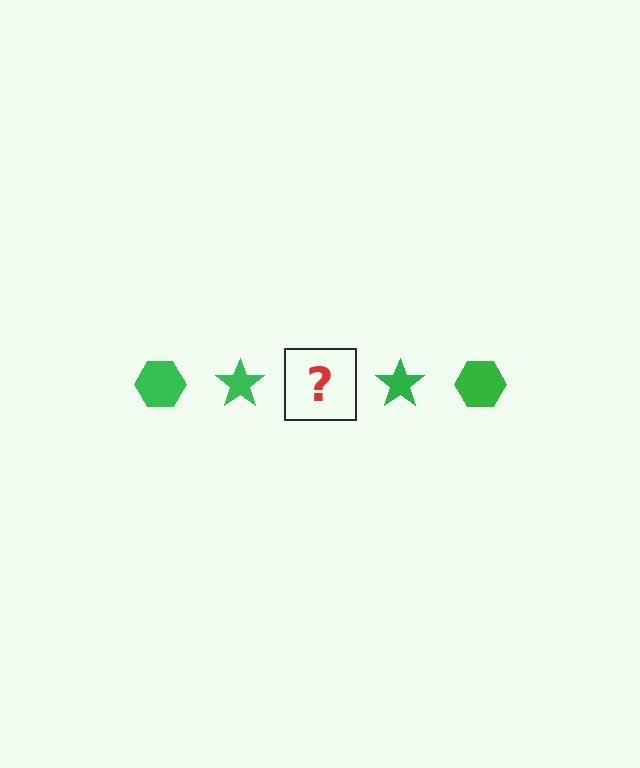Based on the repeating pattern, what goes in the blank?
The blank should be a green hexagon.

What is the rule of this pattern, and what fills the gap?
The rule is that the pattern cycles through hexagon, star shapes in green. The gap should be filled with a green hexagon.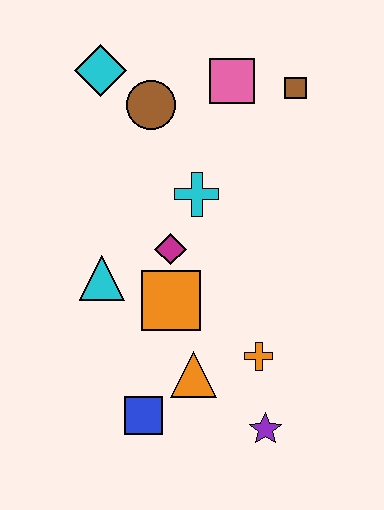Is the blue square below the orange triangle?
Yes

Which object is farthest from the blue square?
The brown square is farthest from the blue square.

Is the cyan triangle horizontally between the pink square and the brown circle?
No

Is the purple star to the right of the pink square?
Yes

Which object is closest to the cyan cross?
The magenta diamond is closest to the cyan cross.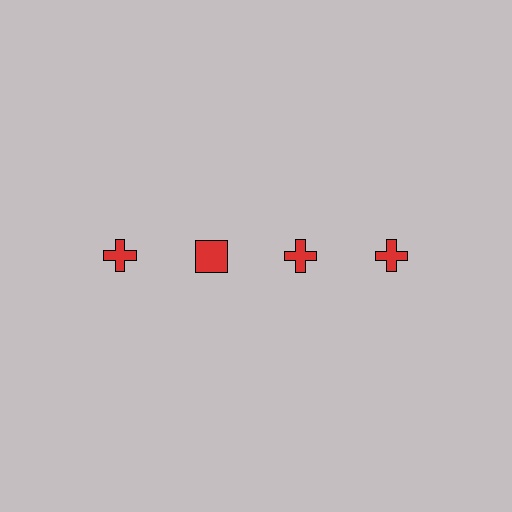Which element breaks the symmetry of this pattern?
The red square in the top row, second from left column breaks the symmetry. All other shapes are red crosses.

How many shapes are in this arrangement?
There are 4 shapes arranged in a grid pattern.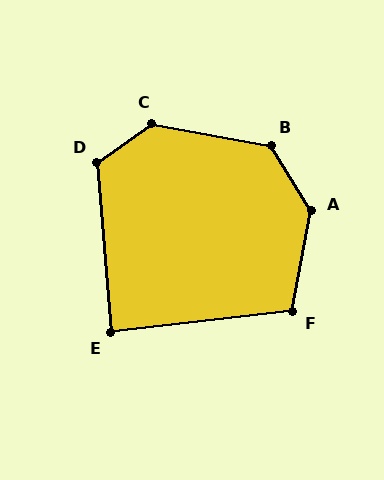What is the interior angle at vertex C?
Approximately 135 degrees (obtuse).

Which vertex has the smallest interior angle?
E, at approximately 88 degrees.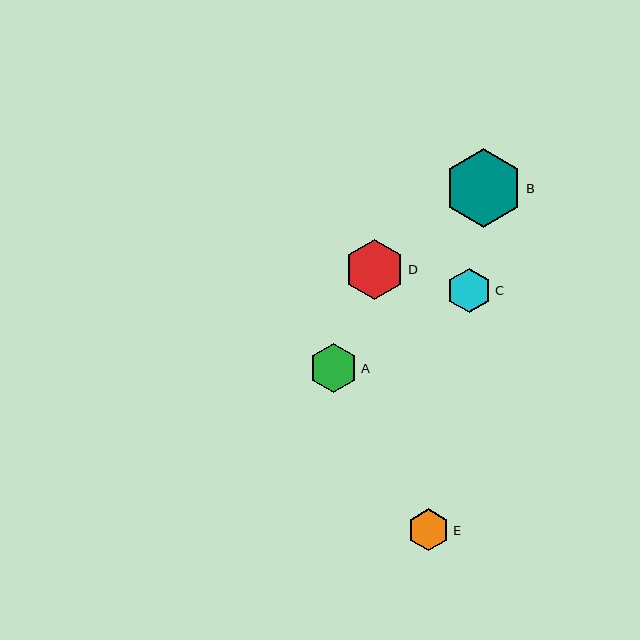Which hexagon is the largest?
Hexagon B is the largest with a size of approximately 78 pixels.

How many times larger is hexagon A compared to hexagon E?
Hexagon A is approximately 1.1 times the size of hexagon E.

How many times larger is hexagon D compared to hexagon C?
Hexagon D is approximately 1.4 times the size of hexagon C.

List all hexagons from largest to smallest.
From largest to smallest: B, D, A, C, E.